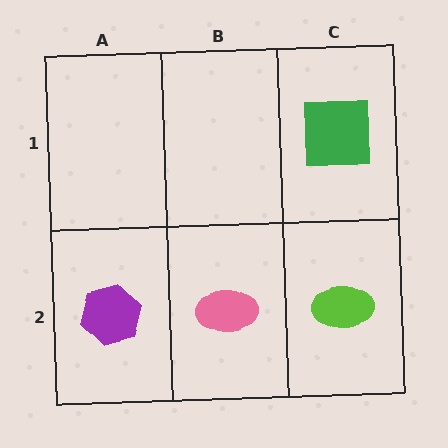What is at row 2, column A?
A purple hexagon.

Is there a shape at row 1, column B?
No, that cell is empty.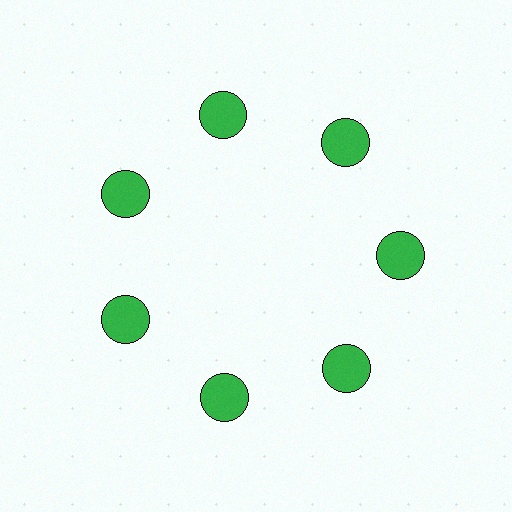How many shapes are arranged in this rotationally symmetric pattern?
There are 7 shapes, arranged in 7 groups of 1.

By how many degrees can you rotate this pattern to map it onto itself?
The pattern maps onto itself every 51 degrees of rotation.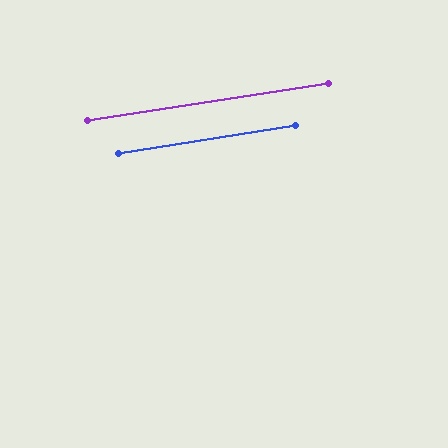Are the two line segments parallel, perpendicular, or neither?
Parallel — their directions differ by only 0.1°.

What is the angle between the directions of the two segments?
Approximately 0 degrees.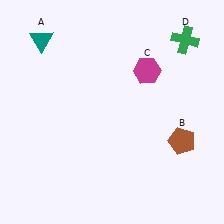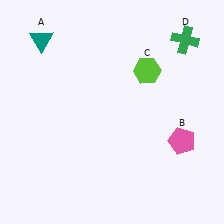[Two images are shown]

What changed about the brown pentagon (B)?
In Image 1, B is brown. In Image 2, it changed to pink.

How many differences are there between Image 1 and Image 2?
There are 2 differences between the two images.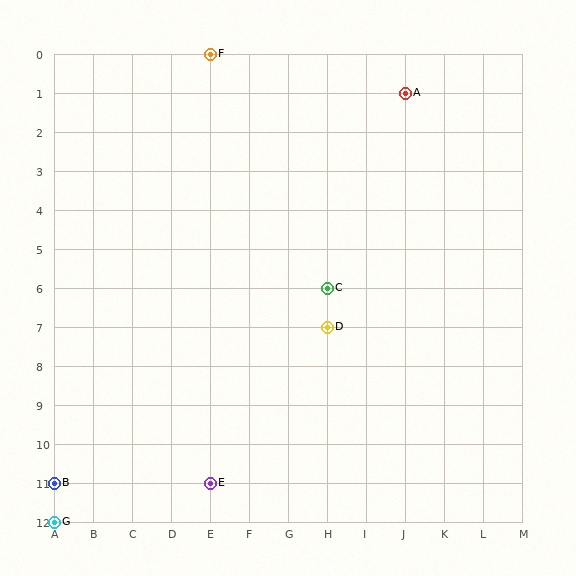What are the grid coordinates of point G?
Point G is at grid coordinates (A, 12).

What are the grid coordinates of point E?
Point E is at grid coordinates (E, 11).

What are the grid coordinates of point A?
Point A is at grid coordinates (J, 1).